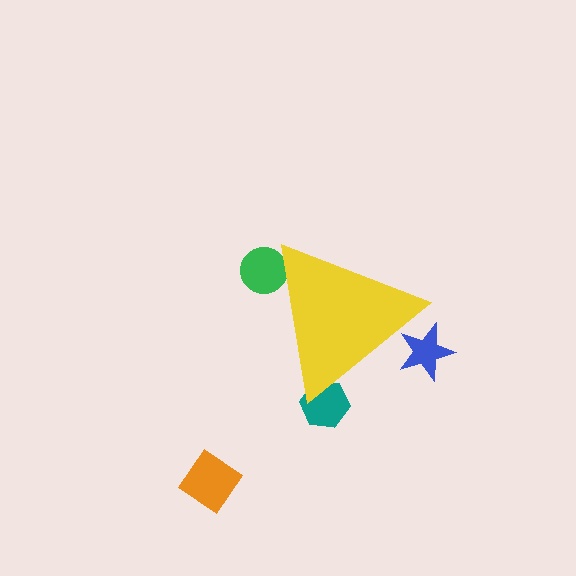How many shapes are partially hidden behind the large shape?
3 shapes are partially hidden.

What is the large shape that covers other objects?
A yellow triangle.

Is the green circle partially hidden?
Yes, the green circle is partially hidden behind the yellow triangle.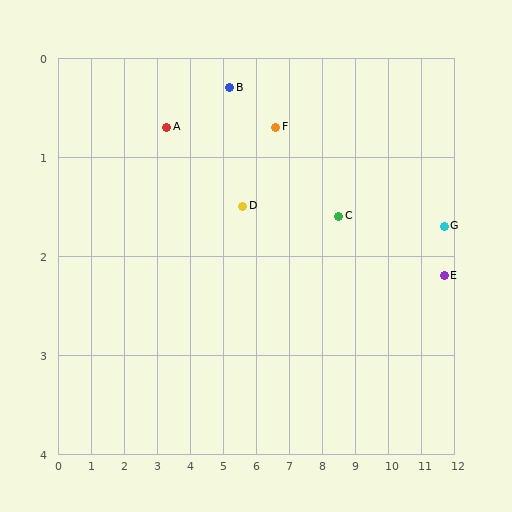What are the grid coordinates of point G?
Point G is at approximately (11.7, 1.7).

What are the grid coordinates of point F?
Point F is at approximately (6.6, 0.7).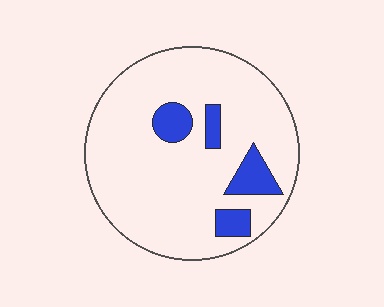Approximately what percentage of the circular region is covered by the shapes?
Approximately 15%.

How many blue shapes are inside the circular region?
4.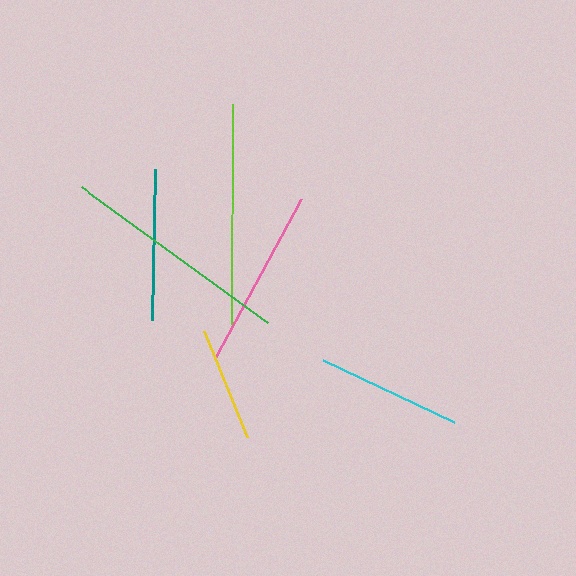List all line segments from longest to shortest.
From longest to shortest: green, lime, pink, teal, cyan, yellow.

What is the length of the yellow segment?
The yellow segment is approximately 115 pixels long.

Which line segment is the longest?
The green line is the longest at approximately 229 pixels.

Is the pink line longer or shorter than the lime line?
The lime line is longer than the pink line.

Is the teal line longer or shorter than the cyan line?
The teal line is longer than the cyan line.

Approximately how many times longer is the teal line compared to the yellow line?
The teal line is approximately 1.3 times the length of the yellow line.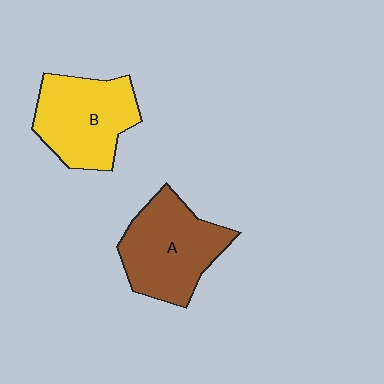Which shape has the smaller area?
Shape B (yellow).